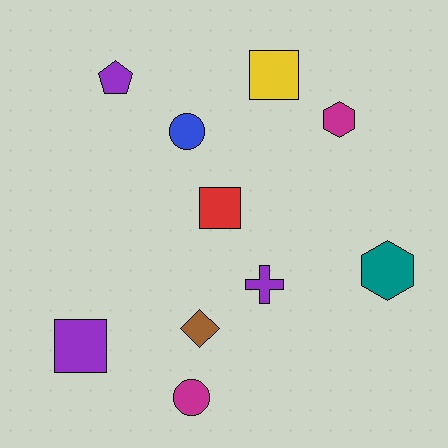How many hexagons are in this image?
There are 2 hexagons.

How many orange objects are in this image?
There are no orange objects.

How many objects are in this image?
There are 10 objects.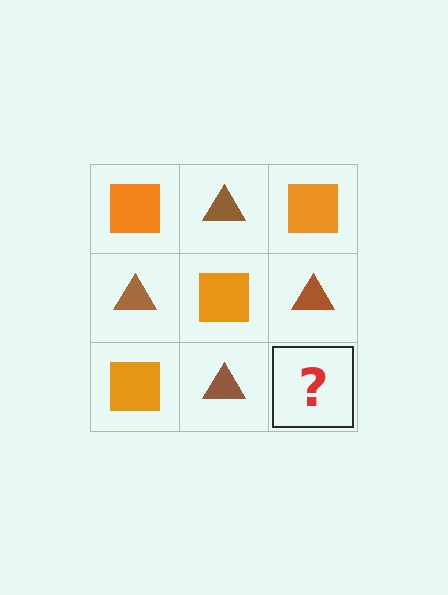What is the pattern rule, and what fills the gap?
The rule is that it alternates orange square and brown triangle in a checkerboard pattern. The gap should be filled with an orange square.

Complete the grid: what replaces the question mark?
The question mark should be replaced with an orange square.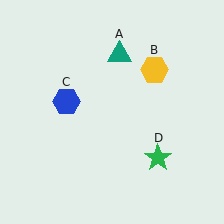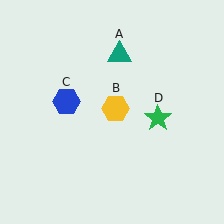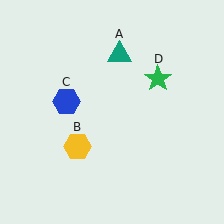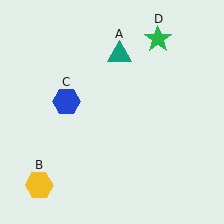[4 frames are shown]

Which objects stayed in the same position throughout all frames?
Teal triangle (object A) and blue hexagon (object C) remained stationary.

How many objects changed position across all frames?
2 objects changed position: yellow hexagon (object B), green star (object D).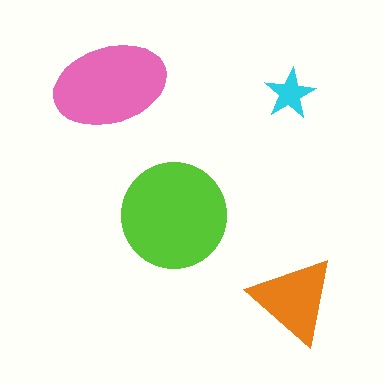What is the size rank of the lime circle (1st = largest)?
1st.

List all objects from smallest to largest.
The cyan star, the orange triangle, the pink ellipse, the lime circle.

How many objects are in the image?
There are 4 objects in the image.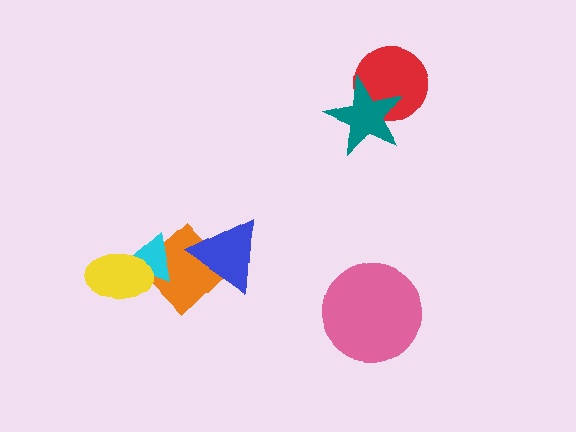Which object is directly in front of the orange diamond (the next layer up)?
The cyan triangle is directly in front of the orange diamond.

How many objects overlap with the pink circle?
0 objects overlap with the pink circle.